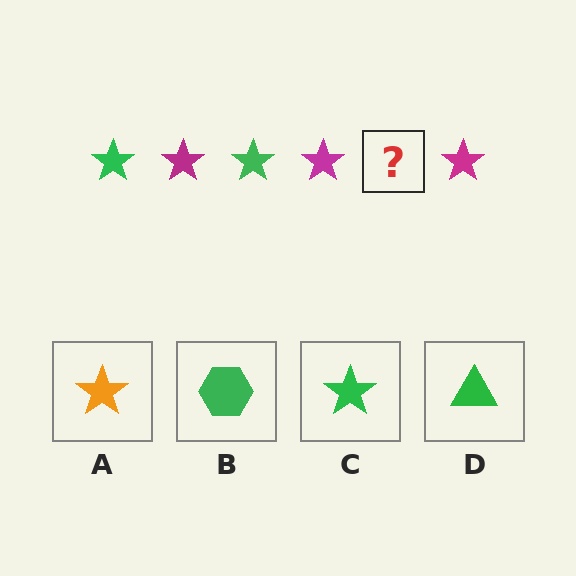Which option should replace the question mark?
Option C.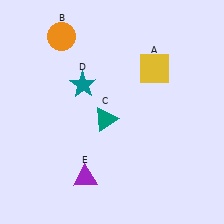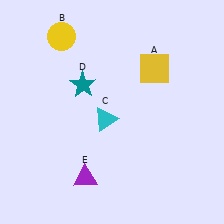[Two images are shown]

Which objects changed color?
B changed from orange to yellow. C changed from teal to cyan.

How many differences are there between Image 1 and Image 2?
There are 2 differences between the two images.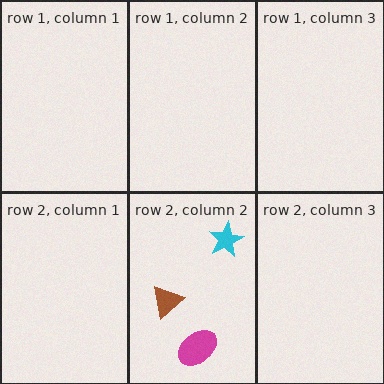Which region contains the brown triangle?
The row 2, column 2 region.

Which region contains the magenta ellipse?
The row 2, column 2 region.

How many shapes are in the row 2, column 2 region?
3.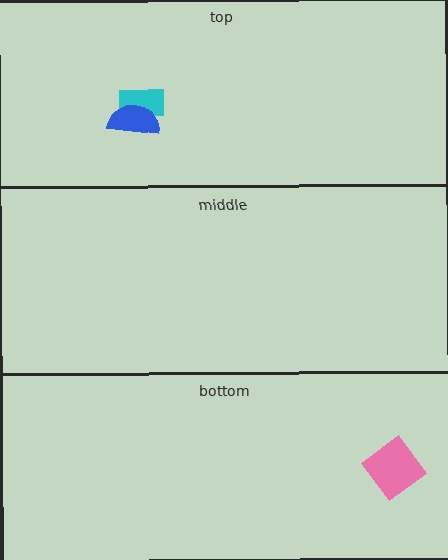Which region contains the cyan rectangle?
The top region.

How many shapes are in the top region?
2.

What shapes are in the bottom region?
The pink diamond.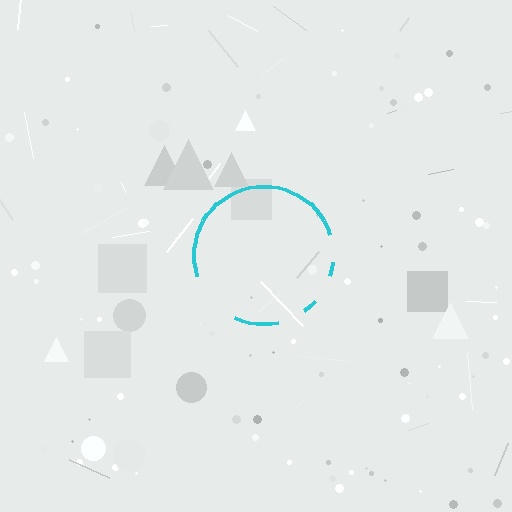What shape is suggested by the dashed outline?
The dashed outline suggests a circle.